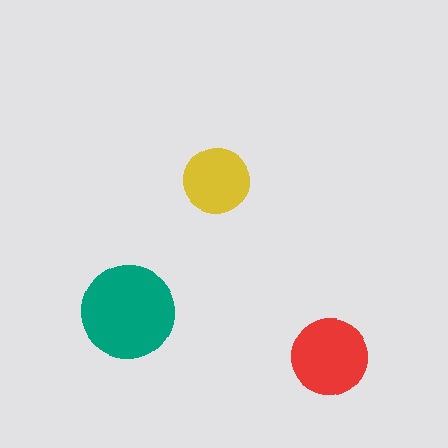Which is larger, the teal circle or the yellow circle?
The teal one.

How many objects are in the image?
There are 3 objects in the image.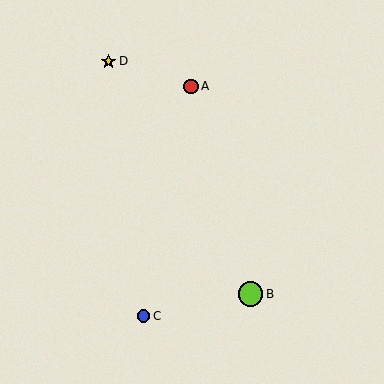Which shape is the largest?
The lime circle (labeled B) is the largest.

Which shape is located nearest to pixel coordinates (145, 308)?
The blue circle (labeled C) at (143, 316) is nearest to that location.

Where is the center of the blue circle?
The center of the blue circle is at (143, 316).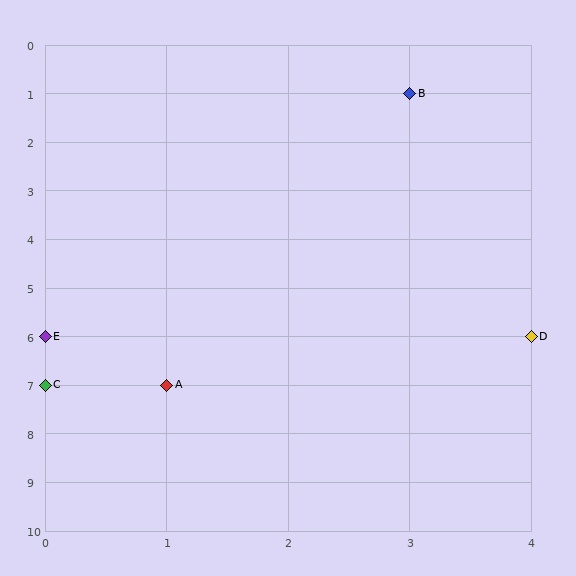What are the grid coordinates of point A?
Point A is at grid coordinates (1, 7).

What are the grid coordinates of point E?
Point E is at grid coordinates (0, 6).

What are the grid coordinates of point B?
Point B is at grid coordinates (3, 1).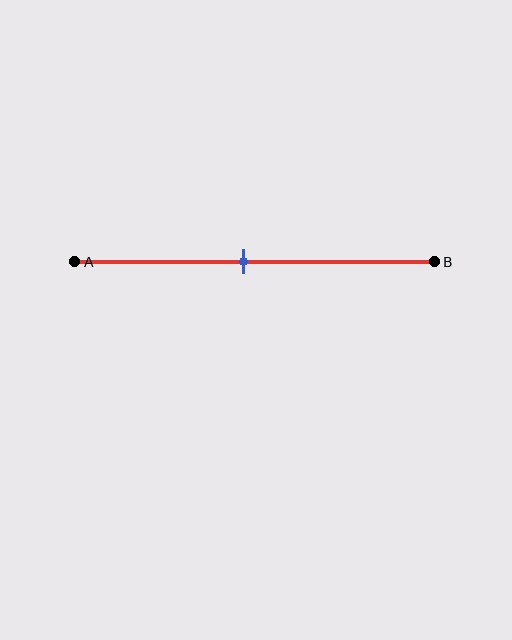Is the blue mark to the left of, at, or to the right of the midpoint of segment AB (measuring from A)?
The blue mark is to the left of the midpoint of segment AB.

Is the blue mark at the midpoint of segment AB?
No, the mark is at about 45% from A, not at the 50% midpoint.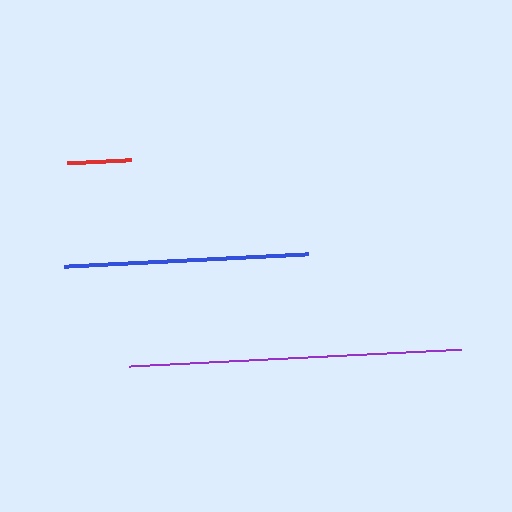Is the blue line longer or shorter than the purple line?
The purple line is longer than the blue line.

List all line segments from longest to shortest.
From longest to shortest: purple, blue, red.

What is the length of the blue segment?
The blue segment is approximately 244 pixels long.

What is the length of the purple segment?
The purple segment is approximately 332 pixels long.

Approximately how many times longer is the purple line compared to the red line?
The purple line is approximately 5.2 times the length of the red line.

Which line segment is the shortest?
The red line is the shortest at approximately 64 pixels.